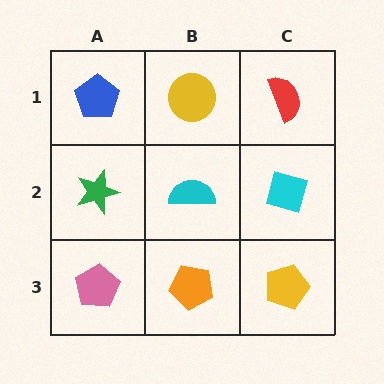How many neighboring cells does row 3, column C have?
2.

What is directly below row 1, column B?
A cyan semicircle.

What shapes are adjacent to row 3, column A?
A green star (row 2, column A), an orange pentagon (row 3, column B).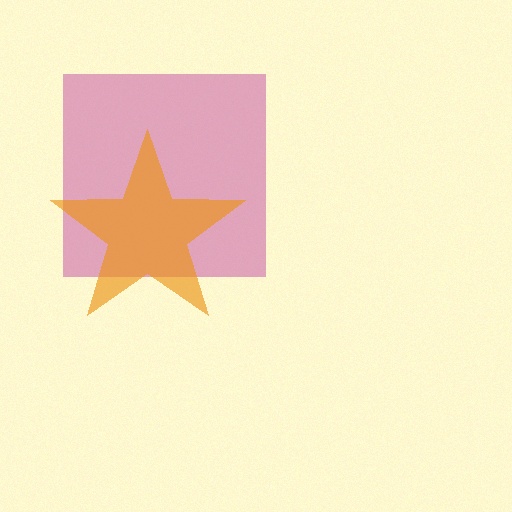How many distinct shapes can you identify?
There are 2 distinct shapes: a magenta square, an orange star.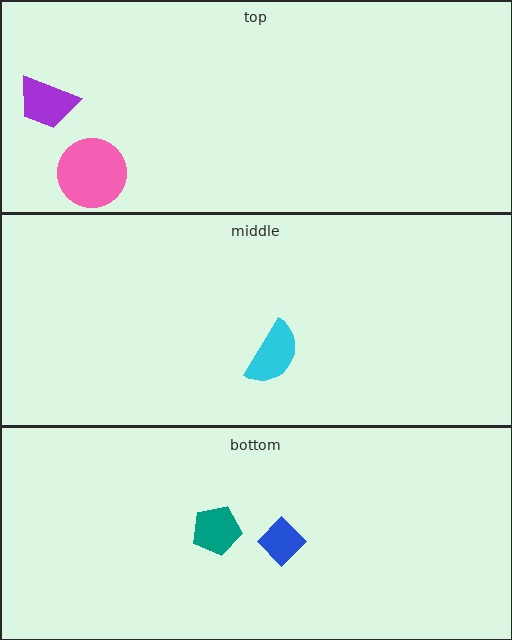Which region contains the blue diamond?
The bottom region.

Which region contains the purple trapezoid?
The top region.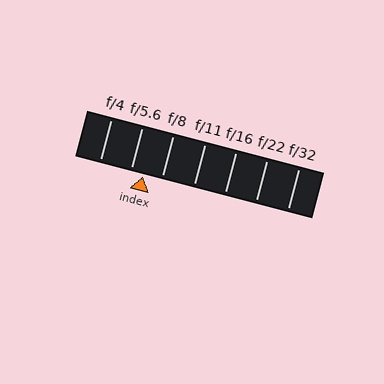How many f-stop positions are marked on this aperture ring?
There are 7 f-stop positions marked.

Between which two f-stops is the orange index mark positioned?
The index mark is between f/5.6 and f/8.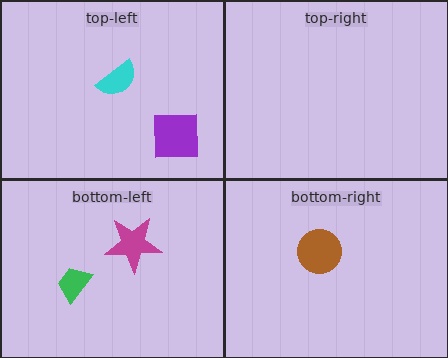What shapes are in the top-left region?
The cyan semicircle, the purple square.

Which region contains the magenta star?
The bottom-left region.